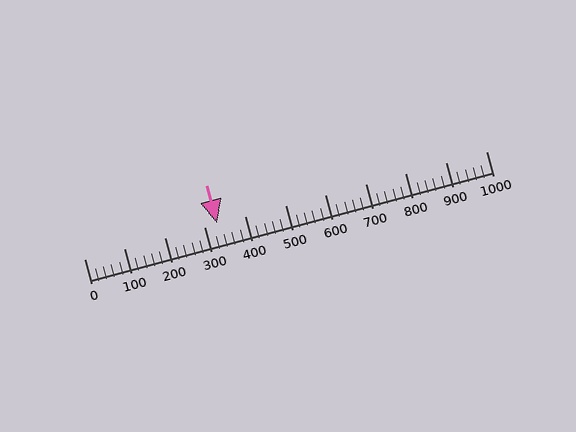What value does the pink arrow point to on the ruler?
The pink arrow points to approximately 331.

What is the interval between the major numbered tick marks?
The major tick marks are spaced 100 units apart.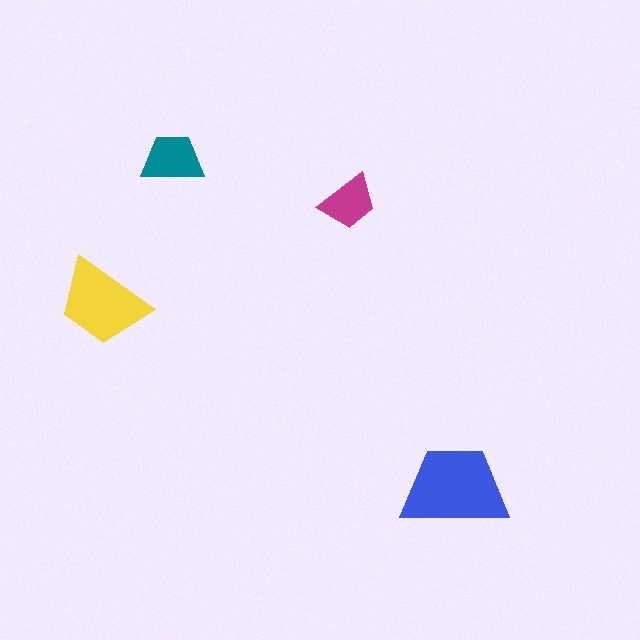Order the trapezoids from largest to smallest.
the blue one, the yellow one, the teal one, the magenta one.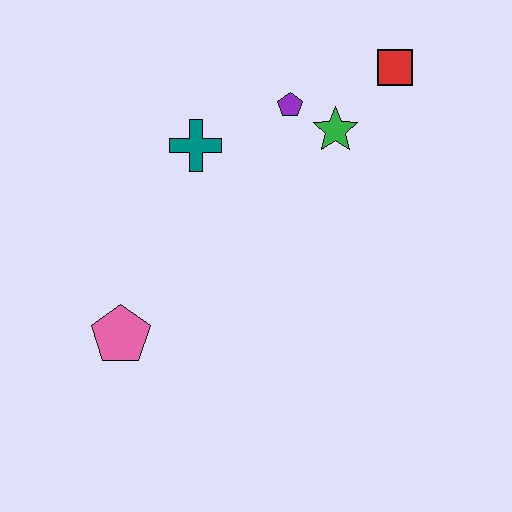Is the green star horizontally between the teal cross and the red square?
Yes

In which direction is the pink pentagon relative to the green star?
The pink pentagon is to the left of the green star.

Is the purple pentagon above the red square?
No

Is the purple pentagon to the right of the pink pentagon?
Yes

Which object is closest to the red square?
The green star is closest to the red square.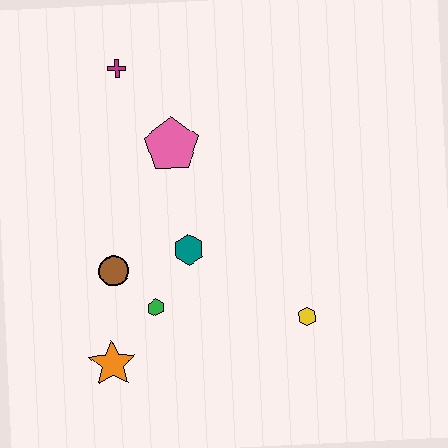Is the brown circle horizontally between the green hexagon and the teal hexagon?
No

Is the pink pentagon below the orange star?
No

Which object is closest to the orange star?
The green hexagon is closest to the orange star.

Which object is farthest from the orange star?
The magenta cross is farthest from the orange star.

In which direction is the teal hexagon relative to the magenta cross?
The teal hexagon is below the magenta cross.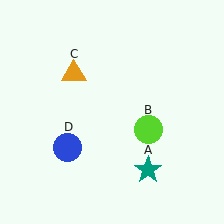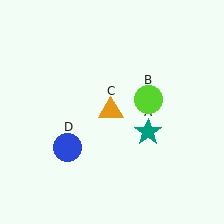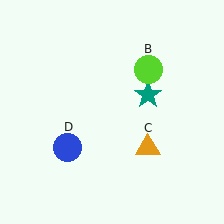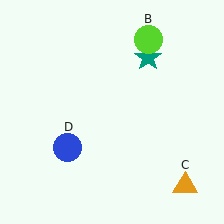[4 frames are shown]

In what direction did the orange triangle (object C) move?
The orange triangle (object C) moved down and to the right.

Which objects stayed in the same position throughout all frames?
Blue circle (object D) remained stationary.